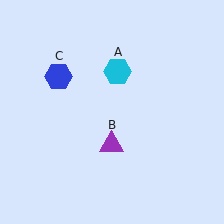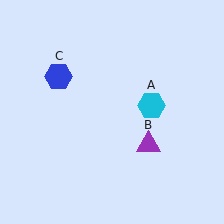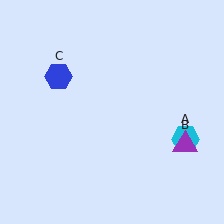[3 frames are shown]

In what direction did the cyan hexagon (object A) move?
The cyan hexagon (object A) moved down and to the right.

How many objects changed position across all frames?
2 objects changed position: cyan hexagon (object A), purple triangle (object B).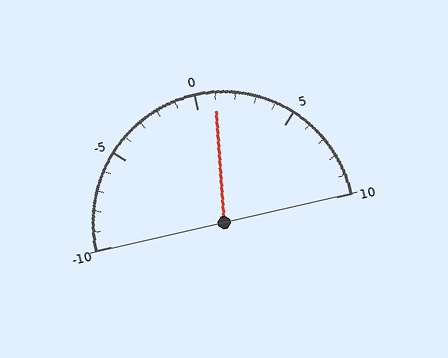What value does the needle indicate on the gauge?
The needle indicates approximately 1.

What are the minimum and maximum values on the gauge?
The gauge ranges from -10 to 10.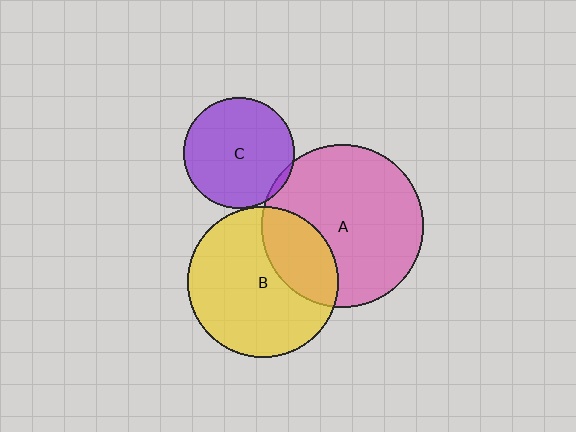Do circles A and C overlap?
Yes.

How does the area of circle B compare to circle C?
Approximately 1.9 times.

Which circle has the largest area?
Circle A (pink).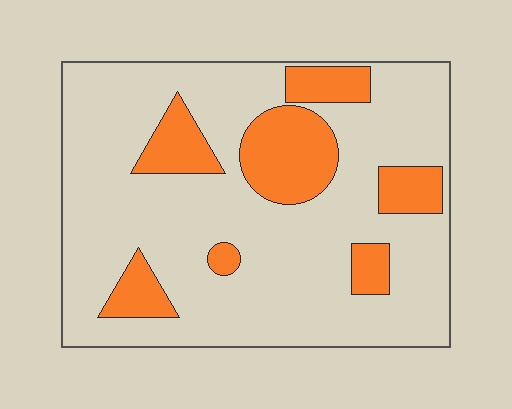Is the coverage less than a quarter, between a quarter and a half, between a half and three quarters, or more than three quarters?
Less than a quarter.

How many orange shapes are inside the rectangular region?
7.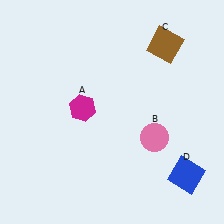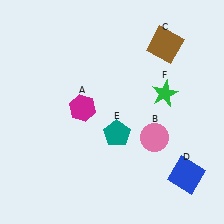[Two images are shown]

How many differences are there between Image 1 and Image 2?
There are 2 differences between the two images.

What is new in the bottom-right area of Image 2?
A teal pentagon (E) was added in the bottom-right area of Image 2.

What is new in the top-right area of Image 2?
A green star (F) was added in the top-right area of Image 2.